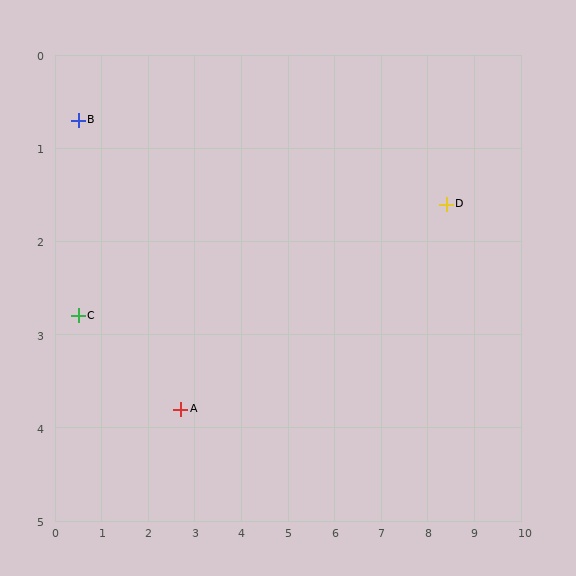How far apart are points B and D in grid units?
Points B and D are about 8.0 grid units apart.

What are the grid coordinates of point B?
Point B is at approximately (0.5, 0.7).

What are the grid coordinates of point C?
Point C is at approximately (0.5, 2.8).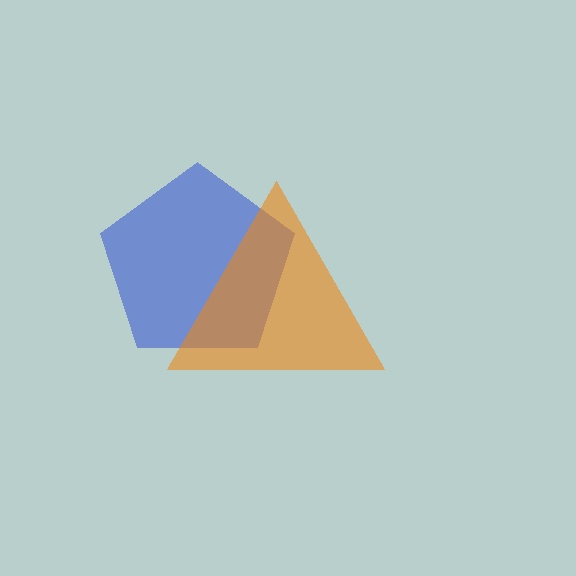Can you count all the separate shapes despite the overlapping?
Yes, there are 2 separate shapes.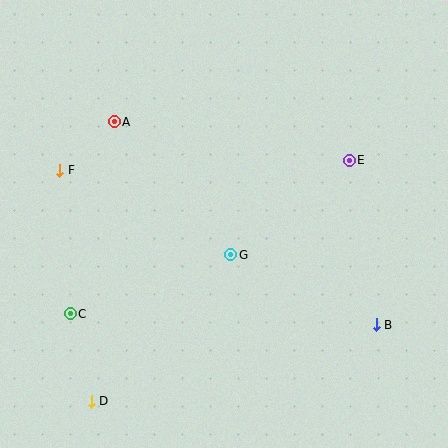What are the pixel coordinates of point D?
Point D is at (91, 401).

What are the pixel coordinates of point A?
Point A is at (114, 122).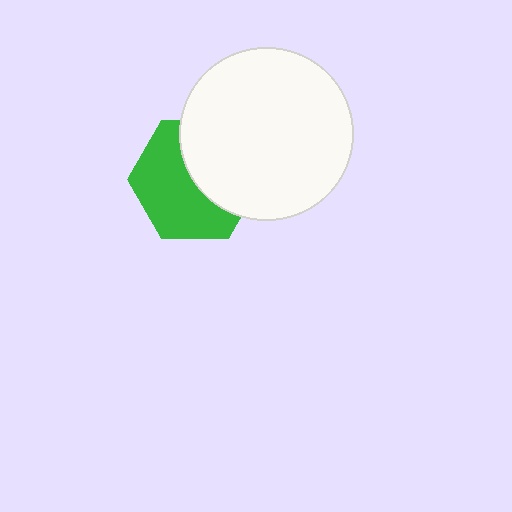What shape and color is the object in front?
The object in front is a white circle.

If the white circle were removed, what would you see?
You would see the complete green hexagon.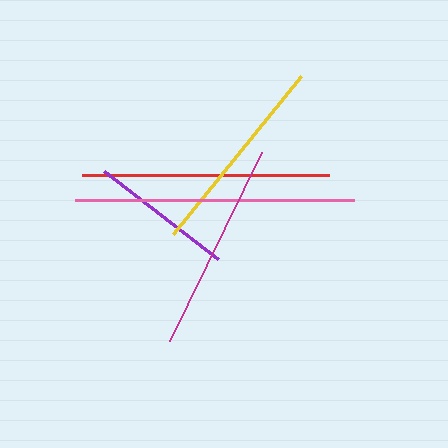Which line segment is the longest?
The pink line is the longest at approximately 279 pixels.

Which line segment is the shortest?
The purple line is the shortest at approximately 144 pixels.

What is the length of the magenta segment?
The magenta segment is approximately 210 pixels long.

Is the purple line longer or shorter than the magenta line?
The magenta line is longer than the purple line.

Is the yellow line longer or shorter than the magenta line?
The magenta line is longer than the yellow line.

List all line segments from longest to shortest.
From longest to shortest: pink, red, magenta, yellow, purple.